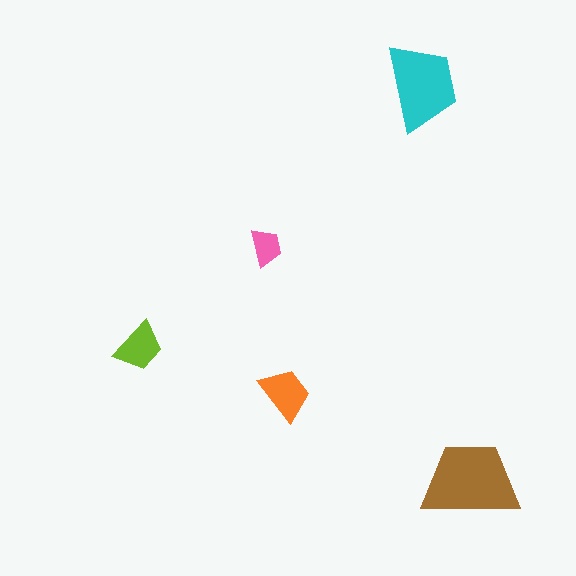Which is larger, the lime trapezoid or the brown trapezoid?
The brown one.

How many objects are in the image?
There are 5 objects in the image.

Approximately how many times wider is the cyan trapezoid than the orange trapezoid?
About 1.5 times wider.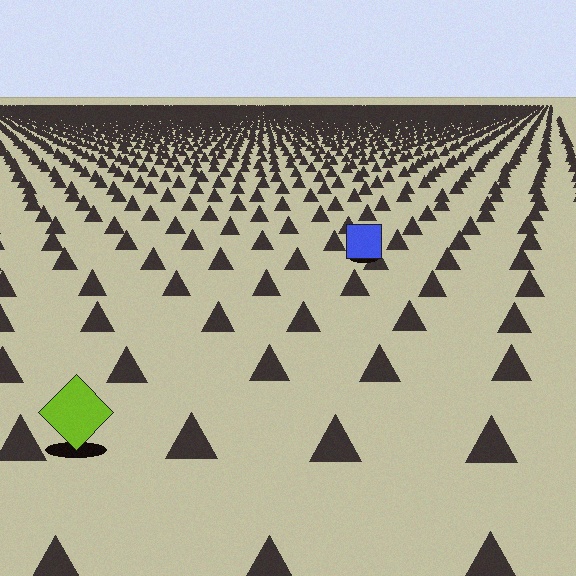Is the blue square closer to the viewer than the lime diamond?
No. The lime diamond is closer — you can tell from the texture gradient: the ground texture is coarser near it.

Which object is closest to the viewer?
The lime diamond is closest. The texture marks near it are larger and more spread out.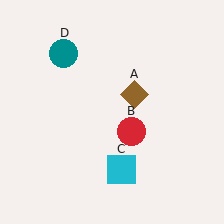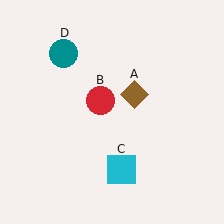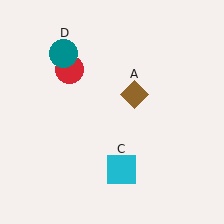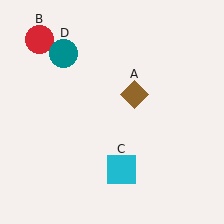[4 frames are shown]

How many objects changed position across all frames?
1 object changed position: red circle (object B).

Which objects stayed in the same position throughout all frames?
Brown diamond (object A) and cyan square (object C) and teal circle (object D) remained stationary.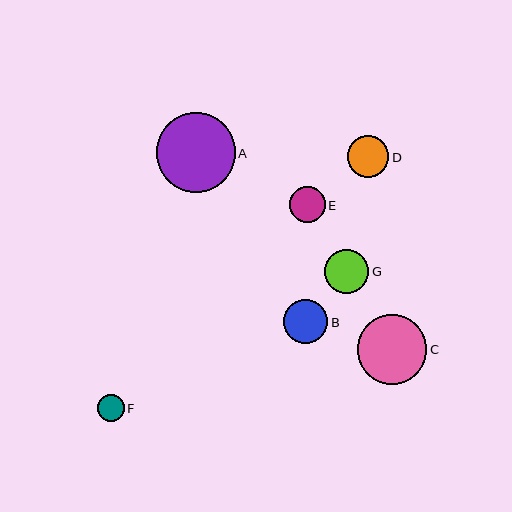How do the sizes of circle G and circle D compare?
Circle G and circle D are approximately the same size.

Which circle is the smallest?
Circle F is the smallest with a size of approximately 27 pixels.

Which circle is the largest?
Circle A is the largest with a size of approximately 79 pixels.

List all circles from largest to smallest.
From largest to smallest: A, C, B, G, D, E, F.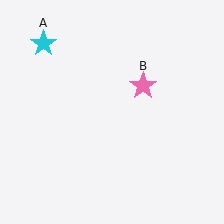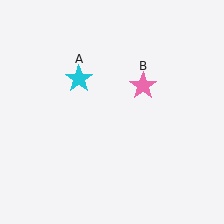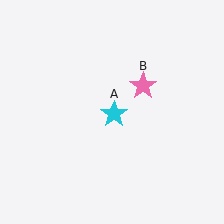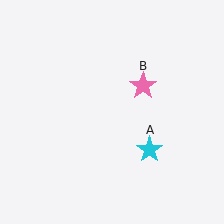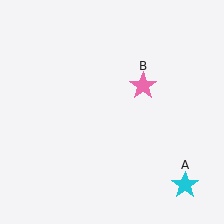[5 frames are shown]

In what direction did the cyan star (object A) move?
The cyan star (object A) moved down and to the right.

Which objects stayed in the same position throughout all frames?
Pink star (object B) remained stationary.